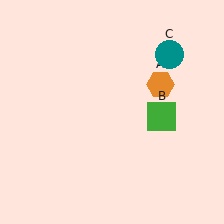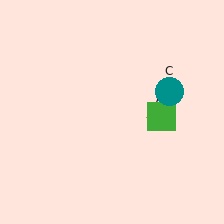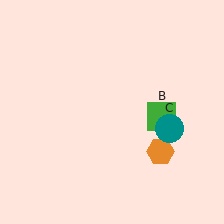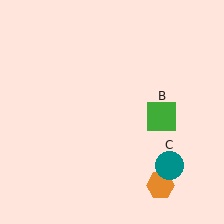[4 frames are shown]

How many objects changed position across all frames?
2 objects changed position: orange hexagon (object A), teal circle (object C).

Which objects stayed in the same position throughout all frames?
Green square (object B) remained stationary.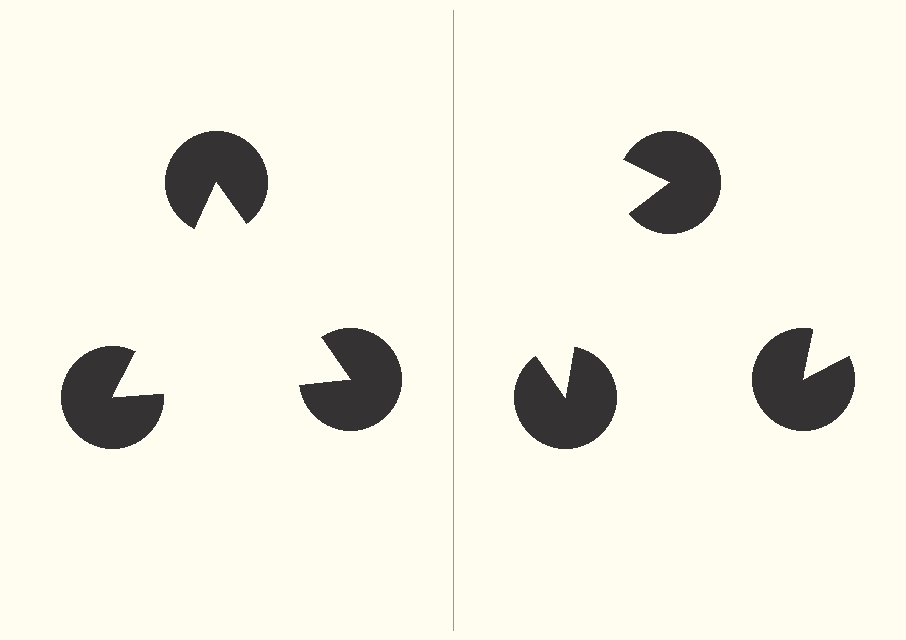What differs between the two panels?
The pac-man discs are positioned identically on both sides; only the wedge orientations differ. On the left they align to a triangle; on the right they are misaligned.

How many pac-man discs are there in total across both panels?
6 — 3 on each side.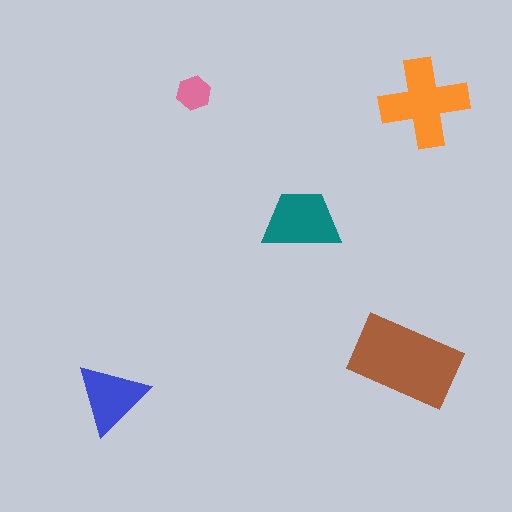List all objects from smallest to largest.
The pink hexagon, the blue triangle, the teal trapezoid, the orange cross, the brown rectangle.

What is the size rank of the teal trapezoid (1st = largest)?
3rd.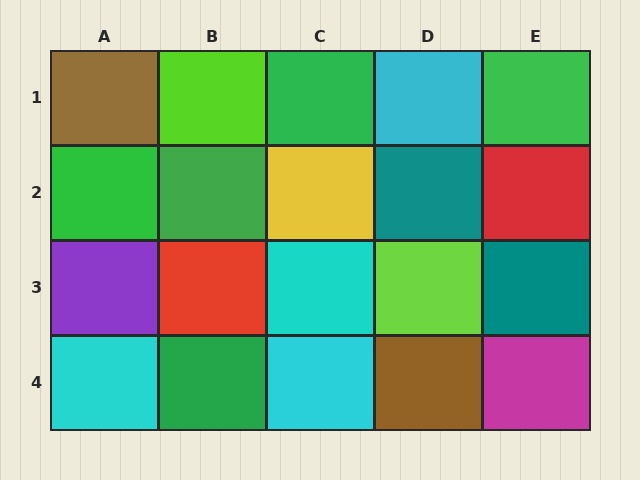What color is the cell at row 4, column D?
Brown.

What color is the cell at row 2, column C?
Yellow.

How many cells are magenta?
1 cell is magenta.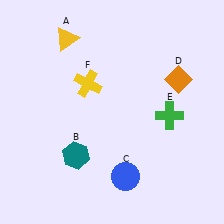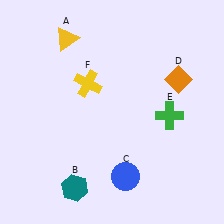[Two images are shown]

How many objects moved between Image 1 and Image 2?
1 object moved between the two images.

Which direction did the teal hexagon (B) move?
The teal hexagon (B) moved down.